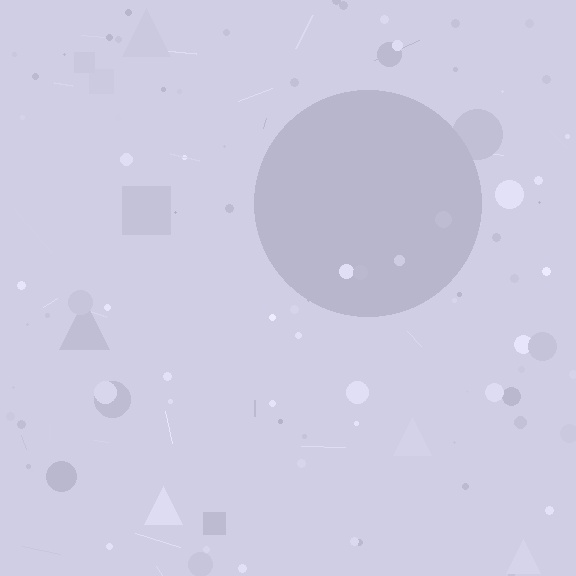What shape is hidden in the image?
A circle is hidden in the image.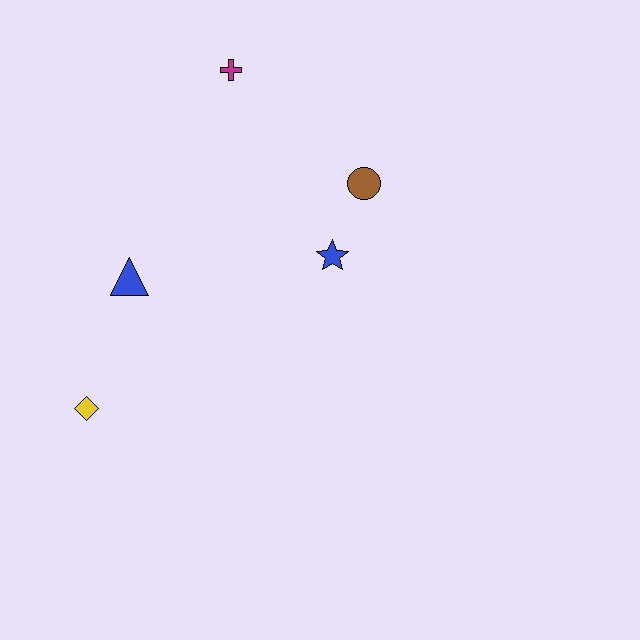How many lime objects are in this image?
There are no lime objects.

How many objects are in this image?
There are 5 objects.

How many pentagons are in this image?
There are no pentagons.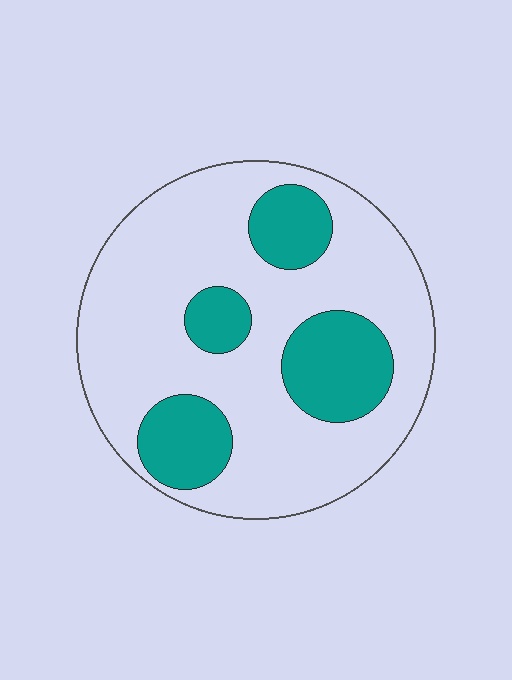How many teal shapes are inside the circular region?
4.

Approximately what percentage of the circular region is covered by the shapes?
Approximately 25%.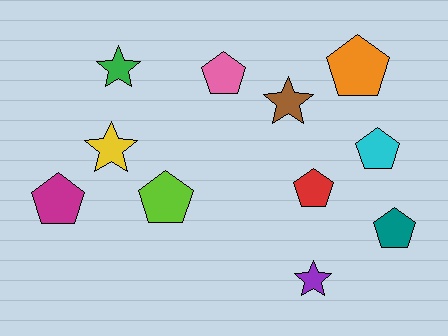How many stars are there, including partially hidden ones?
There are 4 stars.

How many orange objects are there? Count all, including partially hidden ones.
There is 1 orange object.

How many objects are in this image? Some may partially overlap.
There are 11 objects.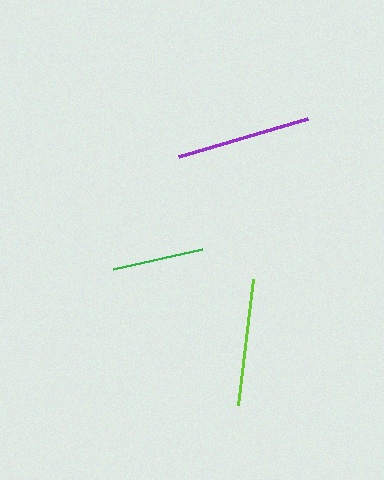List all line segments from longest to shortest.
From longest to shortest: purple, lime, green.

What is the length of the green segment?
The green segment is approximately 91 pixels long.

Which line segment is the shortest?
The green line is the shortest at approximately 91 pixels.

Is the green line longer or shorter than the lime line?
The lime line is longer than the green line.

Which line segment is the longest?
The purple line is the longest at approximately 134 pixels.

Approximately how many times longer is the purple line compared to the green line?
The purple line is approximately 1.5 times the length of the green line.